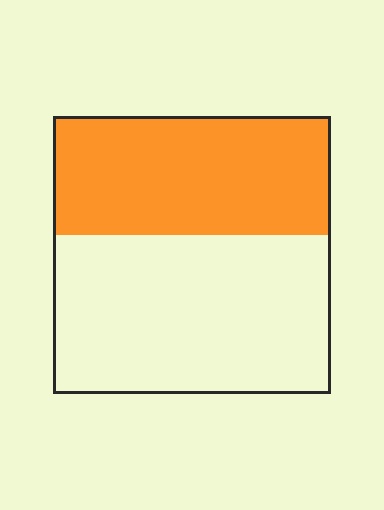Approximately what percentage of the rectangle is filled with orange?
Approximately 45%.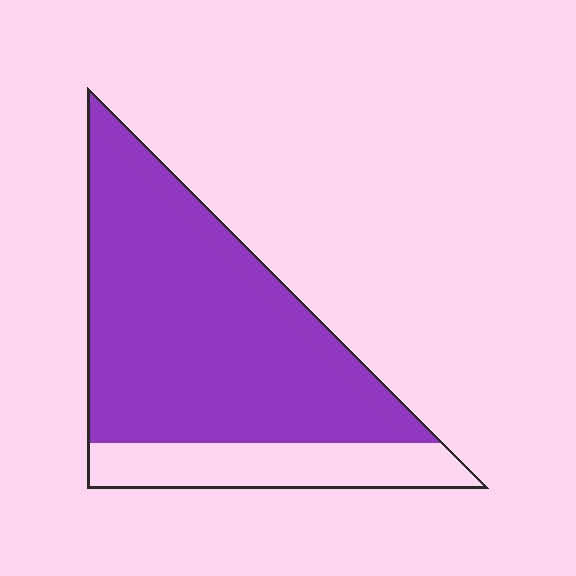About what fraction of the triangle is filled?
About four fifths (4/5).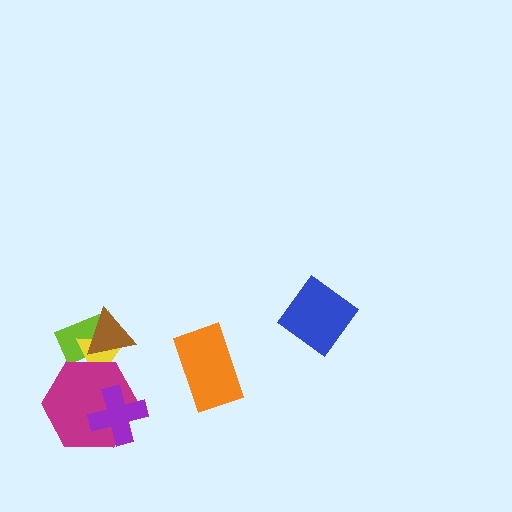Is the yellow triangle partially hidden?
Yes, it is partially covered by another shape.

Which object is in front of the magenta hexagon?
The purple cross is in front of the magenta hexagon.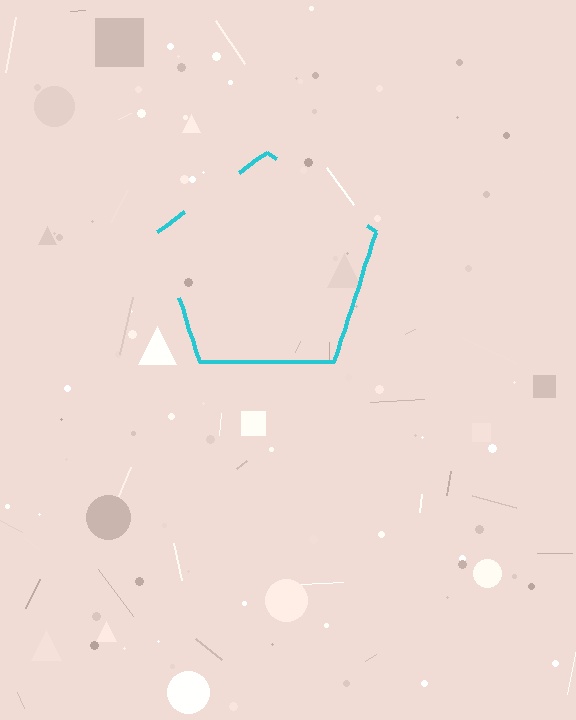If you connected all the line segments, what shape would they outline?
They would outline a pentagon.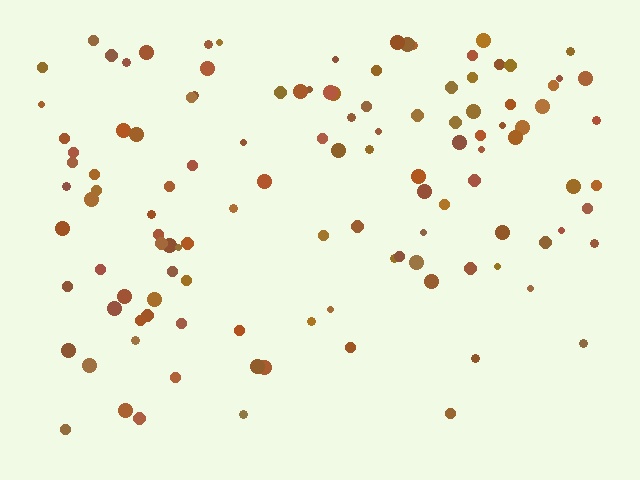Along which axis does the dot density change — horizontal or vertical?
Vertical.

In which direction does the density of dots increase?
From bottom to top, with the top side densest.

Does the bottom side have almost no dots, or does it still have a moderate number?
Still a moderate number, just noticeably fewer than the top.